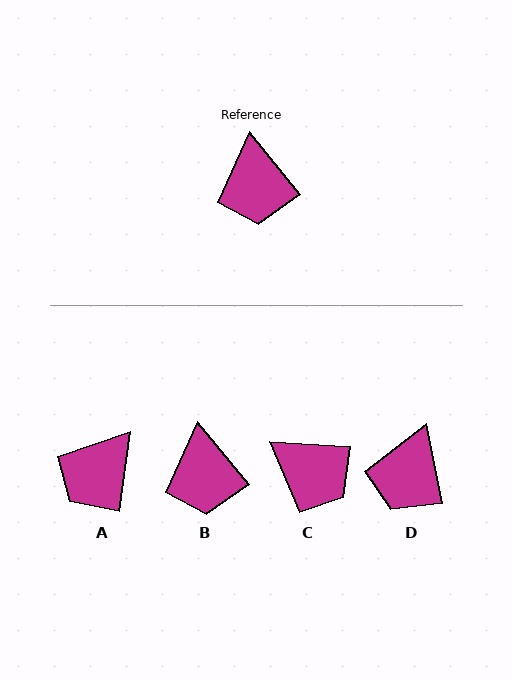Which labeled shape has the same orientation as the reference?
B.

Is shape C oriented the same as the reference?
No, it is off by about 47 degrees.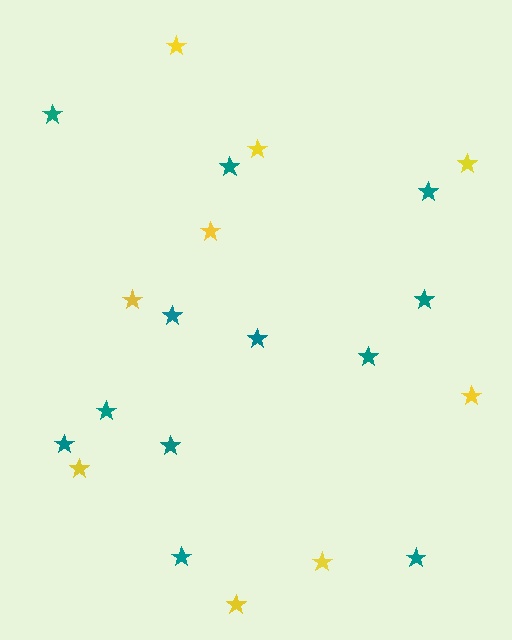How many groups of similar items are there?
There are 2 groups: one group of yellow stars (9) and one group of teal stars (12).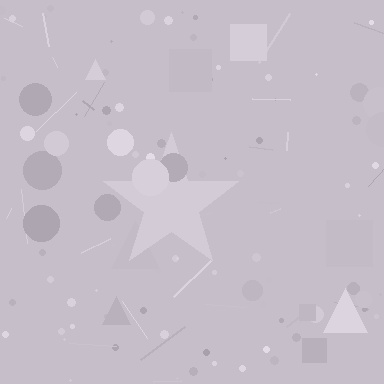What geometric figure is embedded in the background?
A star is embedded in the background.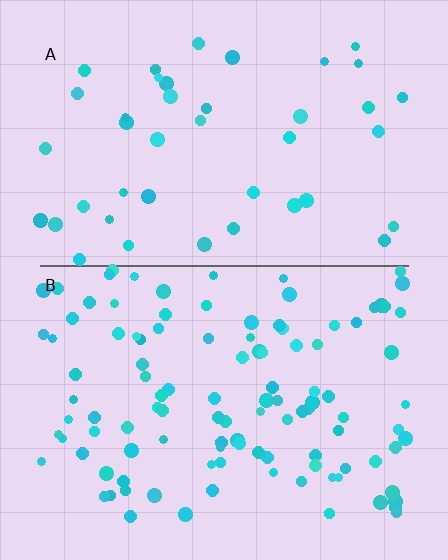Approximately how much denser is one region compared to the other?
Approximately 2.6× — region B over region A.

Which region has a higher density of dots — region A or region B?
B (the bottom).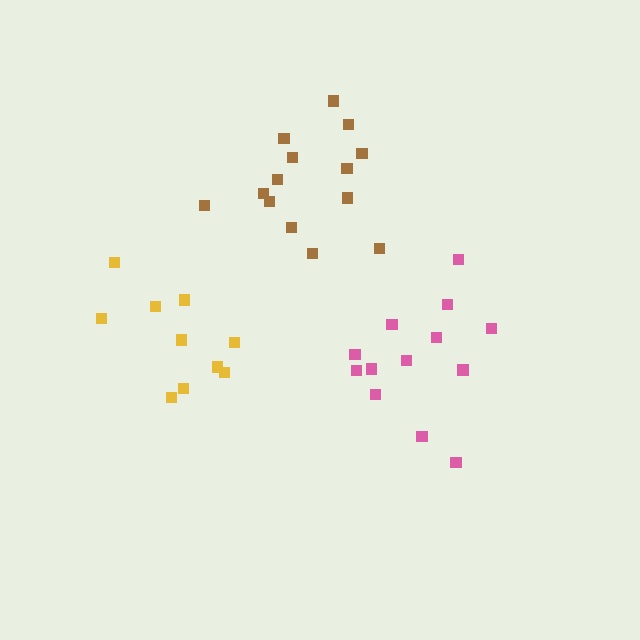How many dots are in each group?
Group 1: 14 dots, Group 2: 13 dots, Group 3: 10 dots (37 total).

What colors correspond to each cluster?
The clusters are colored: brown, pink, yellow.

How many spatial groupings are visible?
There are 3 spatial groupings.